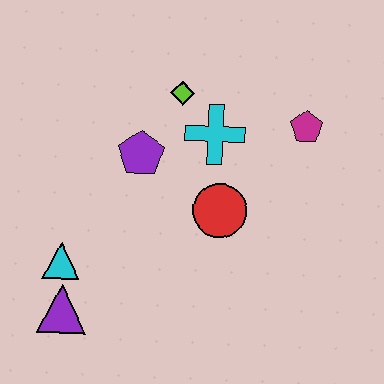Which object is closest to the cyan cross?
The lime diamond is closest to the cyan cross.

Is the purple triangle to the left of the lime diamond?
Yes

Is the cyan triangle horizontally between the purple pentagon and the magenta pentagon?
No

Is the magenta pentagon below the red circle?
No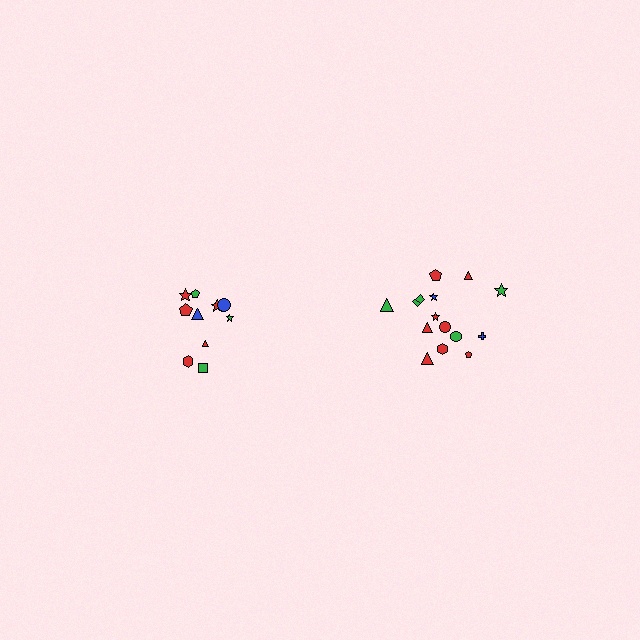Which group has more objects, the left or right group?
The right group.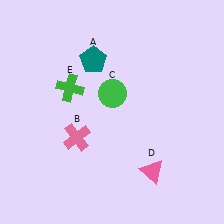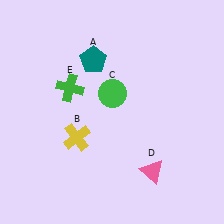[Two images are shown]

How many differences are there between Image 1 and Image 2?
There is 1 difference between the two images.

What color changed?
The cross (B) changed from pink in Image 1 to yellow in Image 2.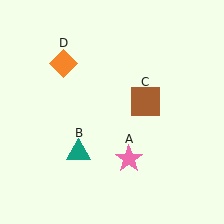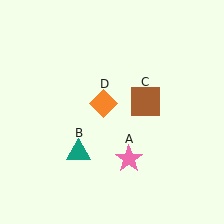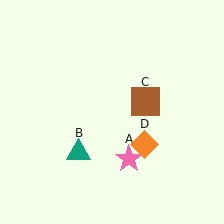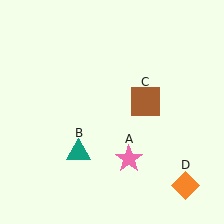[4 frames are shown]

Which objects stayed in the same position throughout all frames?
Pink star (object A) and teal triangle (object B) and brown square (object C) remained stationary.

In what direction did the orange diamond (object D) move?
The orange diamond (object D) moved down and to the right.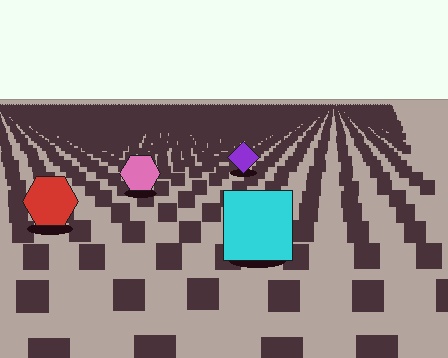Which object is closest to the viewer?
The cyan square is closest. The texture marks near it are larger and more spread out.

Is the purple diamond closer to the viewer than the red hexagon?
No. The red hexagon is closer — you can tell from the texture gradient: the ground texture is coarser near it.